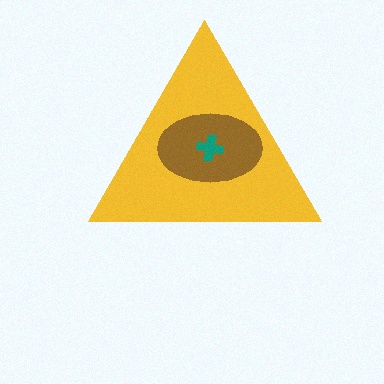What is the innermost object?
The teal cross.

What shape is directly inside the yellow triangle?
The brown ellipse.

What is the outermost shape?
The yellow triangle.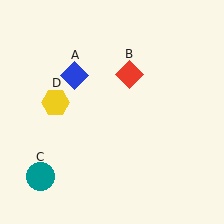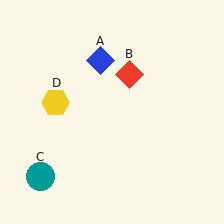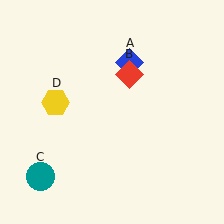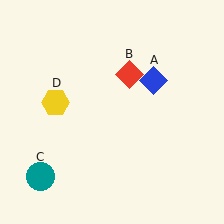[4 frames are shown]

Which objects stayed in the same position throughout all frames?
Red diamond (object B) and teal circle (object C) and yellow hexagon (object D) remained stationary.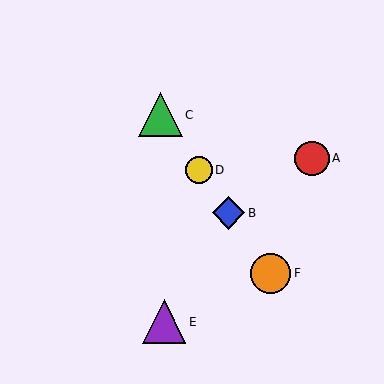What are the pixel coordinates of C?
Object C is at (161, 115).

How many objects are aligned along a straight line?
4 objects (B, C, D, F) are aligned along a straight line.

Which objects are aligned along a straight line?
Objects B, C, D, F are aligned along a straight line.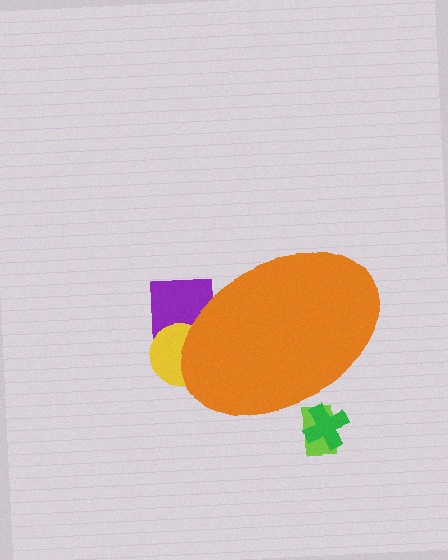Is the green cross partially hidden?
Yes, the green cross is partially hidden behind the orange ellipse.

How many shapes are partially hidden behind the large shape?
4 shapes are partially hidden.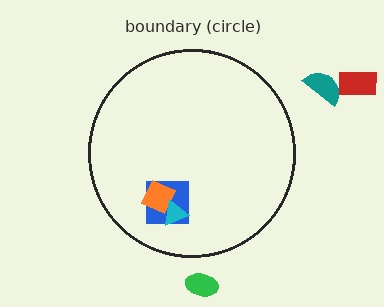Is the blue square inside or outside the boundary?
Inside.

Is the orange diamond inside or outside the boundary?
Inside.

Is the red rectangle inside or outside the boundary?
Outside.